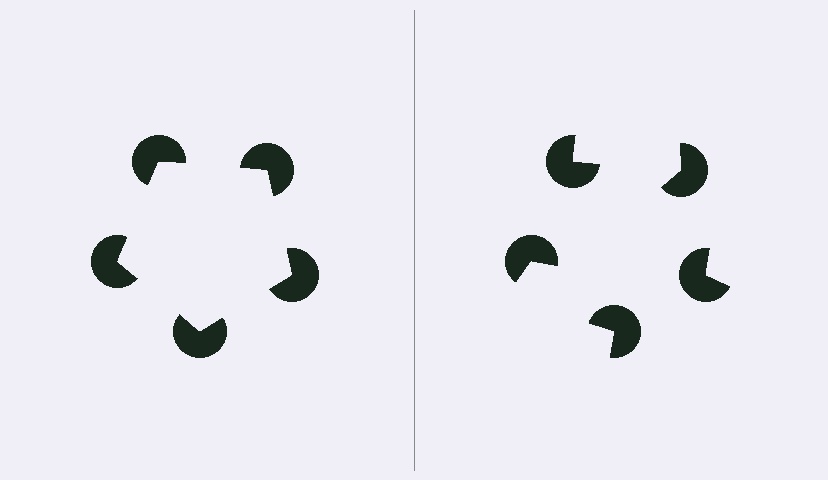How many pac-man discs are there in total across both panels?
10 — 5 on each side.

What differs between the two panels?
The pac-man discs are positioned identically on both sides; only the wedge orientations differ. On the left they align to a pentagon; on the right they are misaligned.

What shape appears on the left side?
An illusory pentagon.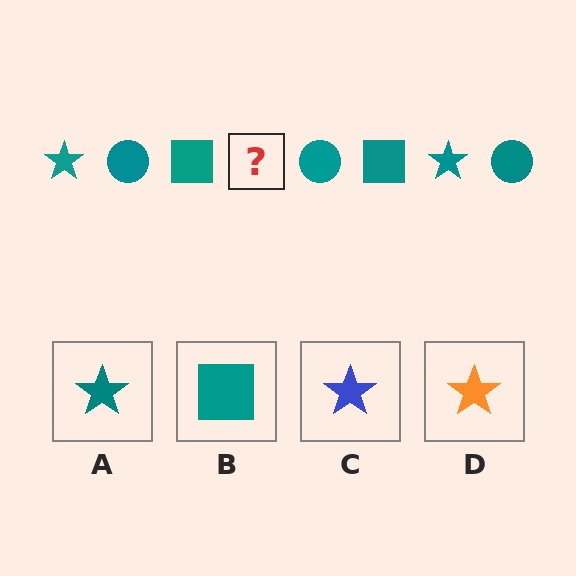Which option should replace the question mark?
Option A.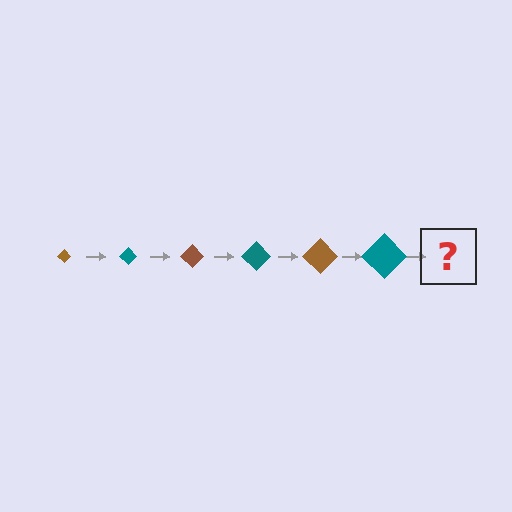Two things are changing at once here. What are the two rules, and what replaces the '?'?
The two rules are that the diamond grows larger each step and the color cycles through brown and teal. The '?' should be a brown diamond, larger than the previous one.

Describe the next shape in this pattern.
It should be a brown diamond, larger than the previous one.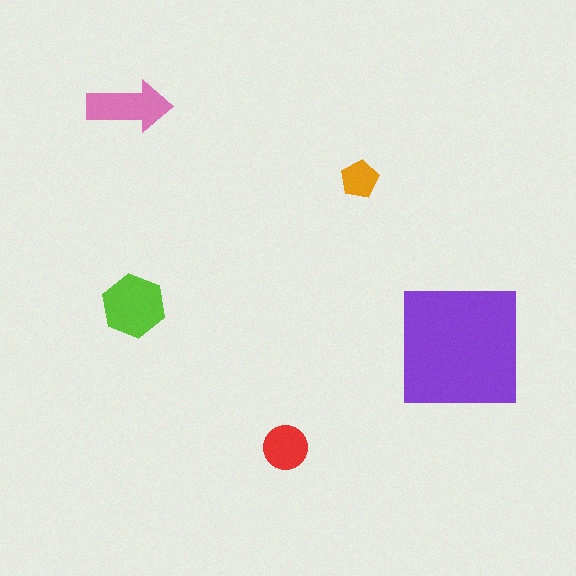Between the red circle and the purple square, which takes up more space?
The purple square.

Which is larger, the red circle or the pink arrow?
The pink arrow.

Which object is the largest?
The purple square.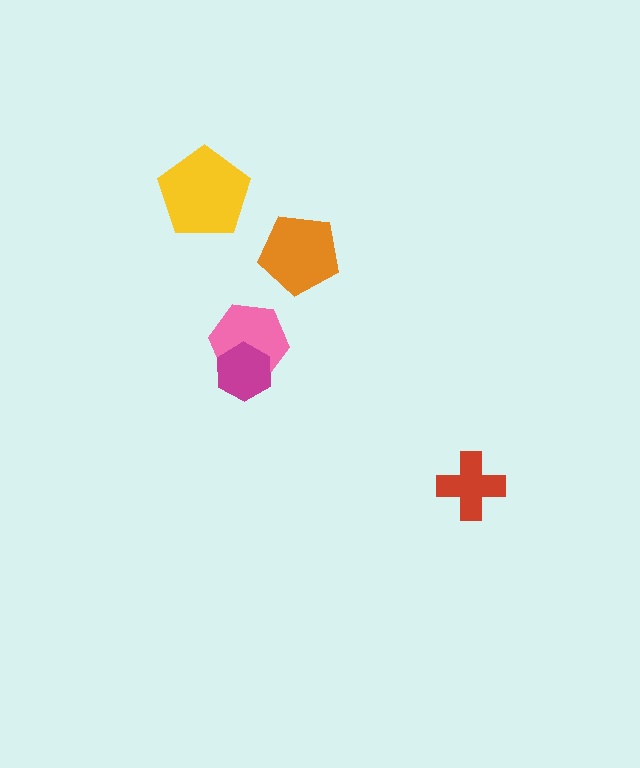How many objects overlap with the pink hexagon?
1 object overlaps with the pink hexagon.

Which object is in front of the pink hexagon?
The magenta hexagon is in front of the pink hexagon.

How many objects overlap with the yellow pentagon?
0 objects overlap with the yellow pentagon.